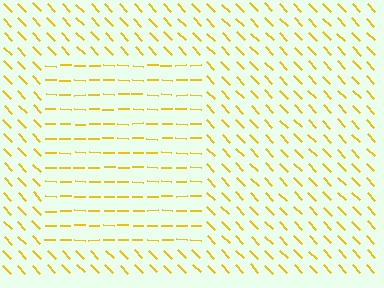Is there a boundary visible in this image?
Yes, there is a texture boundary formed by a change in line orientation.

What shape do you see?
I see a rectangle.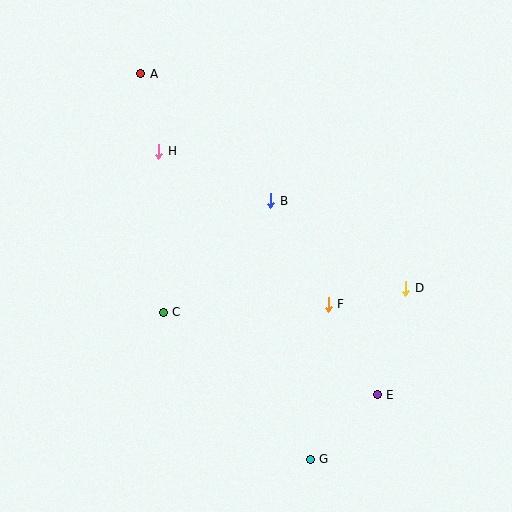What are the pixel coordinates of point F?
Point F is at (328, 304).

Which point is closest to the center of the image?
Point B at (271, 201) is closest to the center.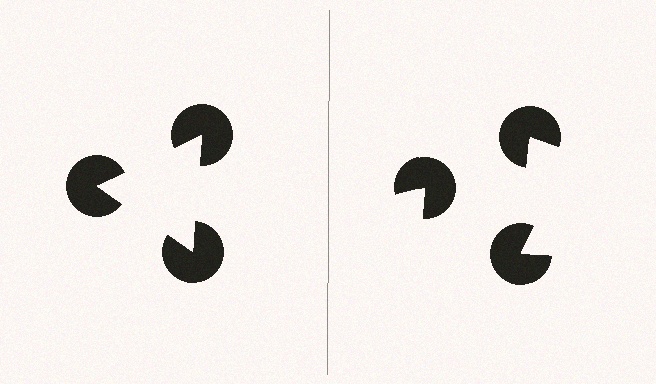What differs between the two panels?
The pac-man discs are positioned identically on both sides; only the wedge orientations differ. On the left they align to a triangle; on the right they are misaligned.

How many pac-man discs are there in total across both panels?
6 — 3 on each side.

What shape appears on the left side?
An illusory triangle.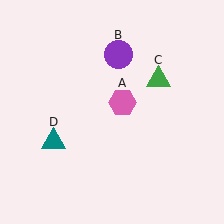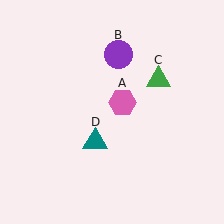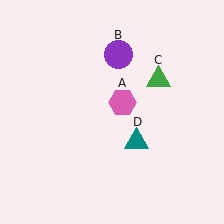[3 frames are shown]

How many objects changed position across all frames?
1 object changed position: teal triangle (object D).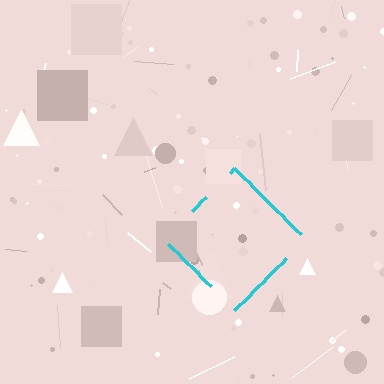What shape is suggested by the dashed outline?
The dashed outline suggests a diamond.